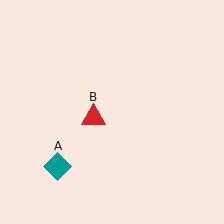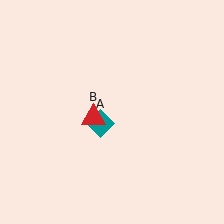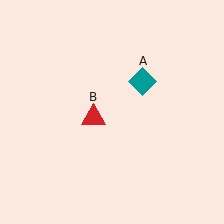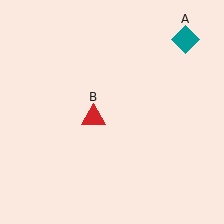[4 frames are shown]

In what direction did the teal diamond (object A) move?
The teal diamond (object A) moved up and to the right.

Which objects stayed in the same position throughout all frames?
Red triangle (object B) remained stationary.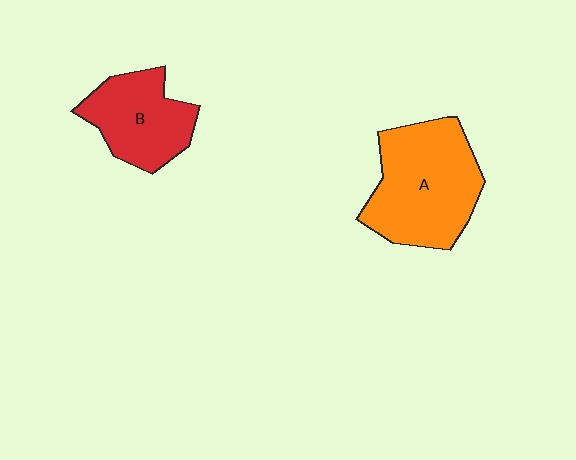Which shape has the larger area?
Shape A (orange).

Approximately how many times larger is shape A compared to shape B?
Approximately 1.5 times.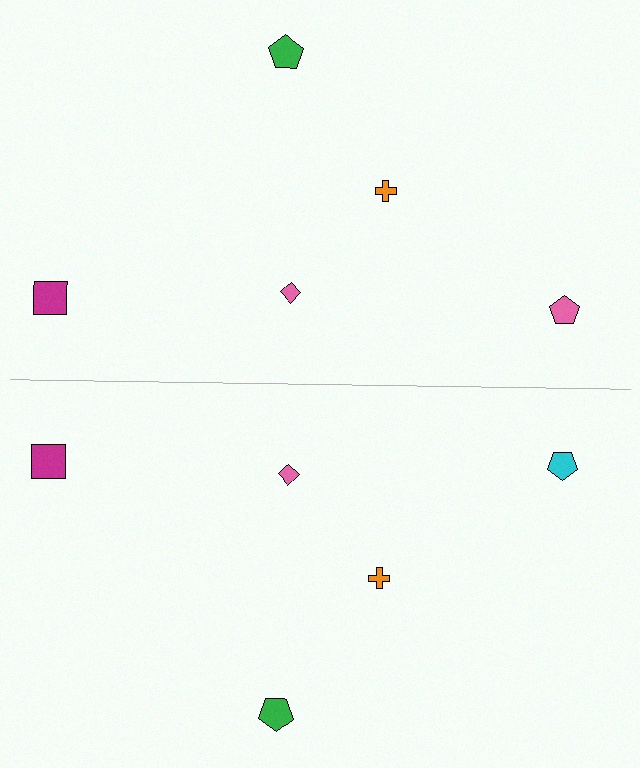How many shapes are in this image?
There are 10 shapes in this image.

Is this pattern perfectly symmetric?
No, the pattern is not perfectly symmetric. The cyan pentagon on the bottom side breaks the symmetry — its mirror counterpart is pink.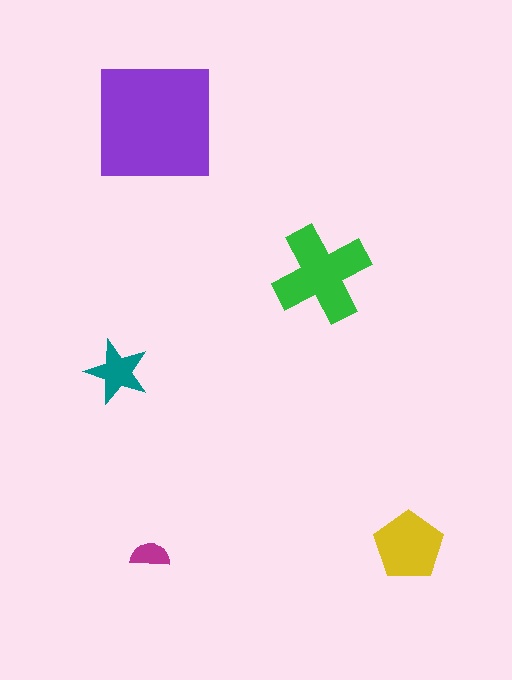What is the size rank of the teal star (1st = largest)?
4th.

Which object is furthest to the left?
The teal star is leftmost.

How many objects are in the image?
There are 5 objects in the image.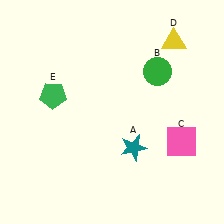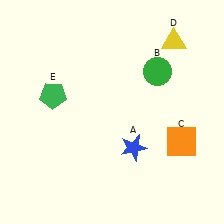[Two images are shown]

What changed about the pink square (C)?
In Image 1, C is pink. In Image 2, it changed to orange.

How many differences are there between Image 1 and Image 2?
There are 2 differences between the two images.